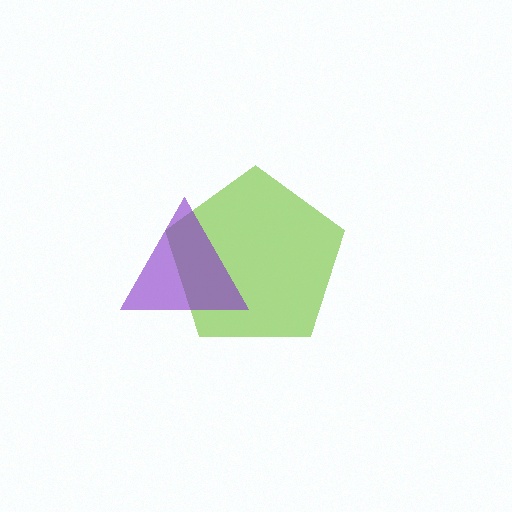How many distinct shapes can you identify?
There are 2 distinct shapes: a lime pentagon, a purple triangle.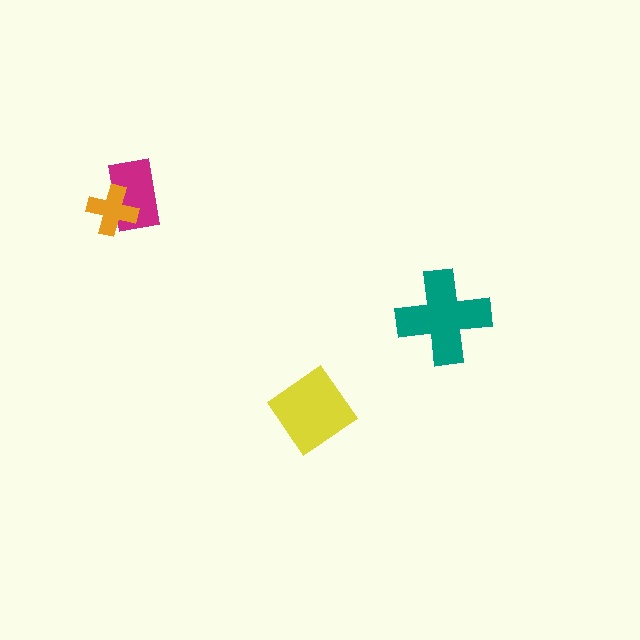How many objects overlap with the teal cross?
0 objects overlap with the teal cross.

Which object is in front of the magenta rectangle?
The orange cross is in front of the magenta rectangle.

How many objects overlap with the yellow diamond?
0 objects overlap with the yellow diamond.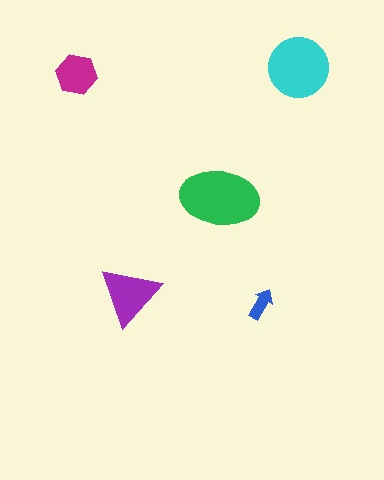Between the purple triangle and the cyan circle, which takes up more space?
The cyan circle.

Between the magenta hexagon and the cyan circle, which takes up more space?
The cyan circle.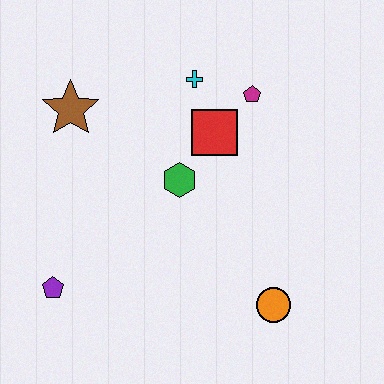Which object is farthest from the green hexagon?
The purple pentagon is farthest from the green hexagon.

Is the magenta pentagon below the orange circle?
No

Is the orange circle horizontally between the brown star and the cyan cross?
No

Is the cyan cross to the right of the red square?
No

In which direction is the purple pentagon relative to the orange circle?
The purple pentagon is to the left of the orange circle.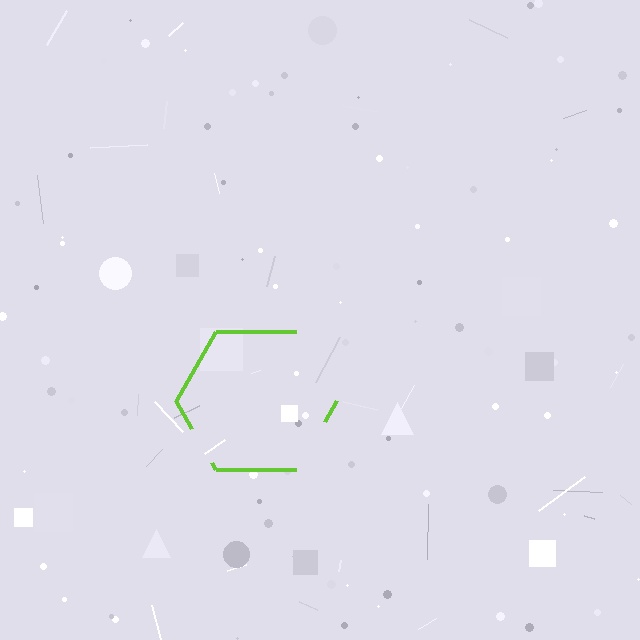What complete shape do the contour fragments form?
The contour fragments form a hexagon.